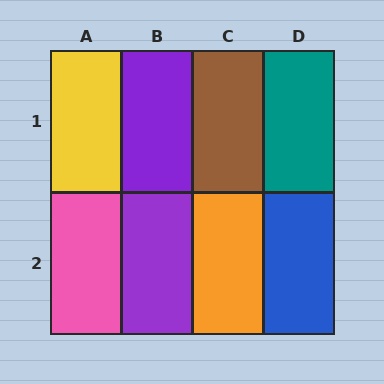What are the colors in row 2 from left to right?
Pink, purple, orange, blue.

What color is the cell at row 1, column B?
Purple.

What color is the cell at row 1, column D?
Teal.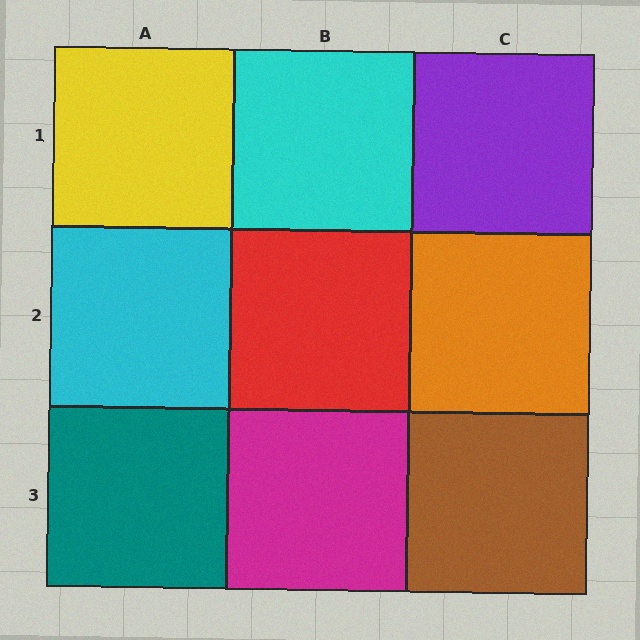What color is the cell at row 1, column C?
Purple.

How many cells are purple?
1 cell is purple.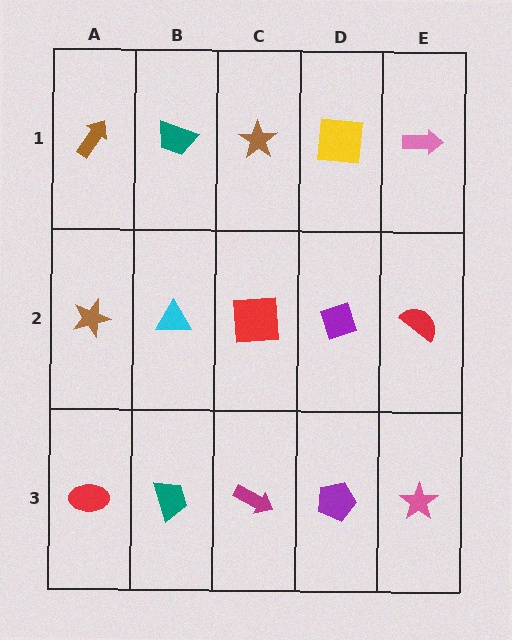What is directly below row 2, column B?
A teal trapezoid.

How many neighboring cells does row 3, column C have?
3.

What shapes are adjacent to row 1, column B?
A cyan triangle (row 2, column B), a brown arrow (row 1, column A), a brown star (row 1, column C).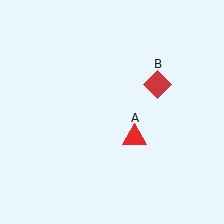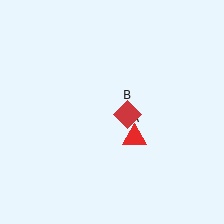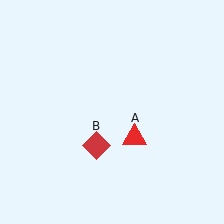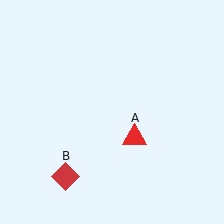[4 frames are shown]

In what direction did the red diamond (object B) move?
The red diamond (object B) moved down and to the left.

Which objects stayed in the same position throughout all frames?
Red triangle (object A) remained stationary.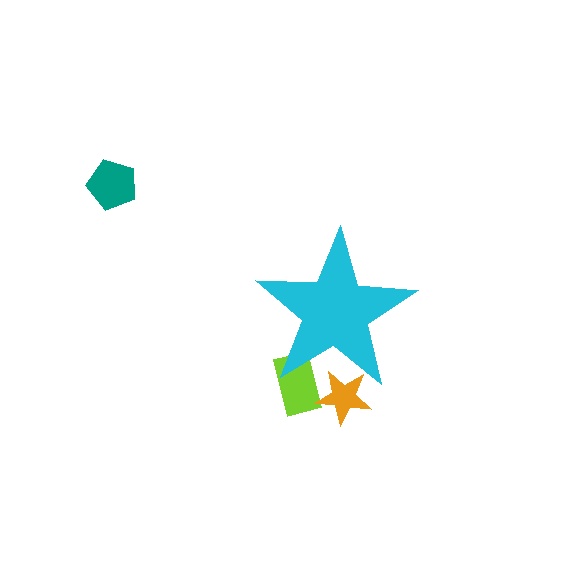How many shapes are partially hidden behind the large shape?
2 shapes are partially hidden.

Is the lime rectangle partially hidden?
Yes, the lime rectangle is partially hidden behind the cyan star.